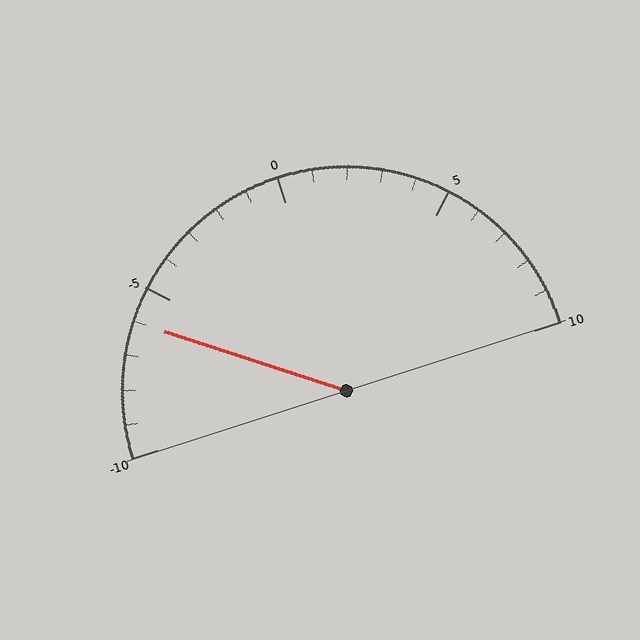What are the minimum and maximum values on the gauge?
The gauge ranges from -10 to 10.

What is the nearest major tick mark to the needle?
The nearest major tick mark is -5.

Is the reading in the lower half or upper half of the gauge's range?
The reading is in the lower half of the range (-10 to 10).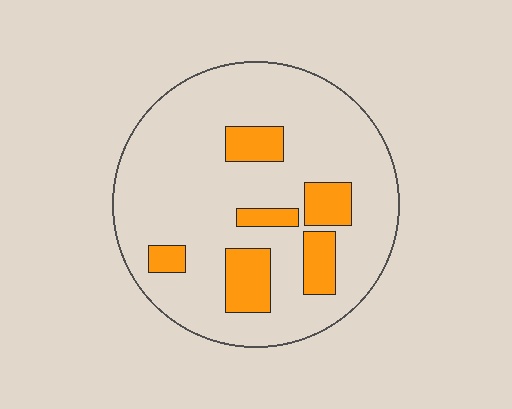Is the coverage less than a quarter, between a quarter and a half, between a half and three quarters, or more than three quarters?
Less than a quarter.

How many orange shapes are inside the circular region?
6.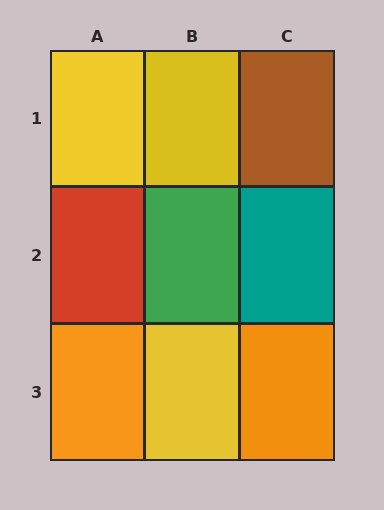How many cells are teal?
1 cell is teal.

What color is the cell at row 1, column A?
Yellow.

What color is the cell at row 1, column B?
Yellow.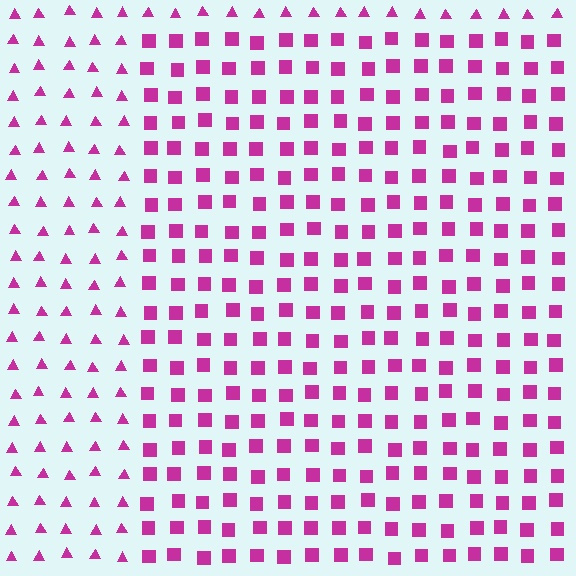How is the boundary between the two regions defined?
The boundary is defined by a change in element shape: squares inside vs. triangles outside. All elements share the same color and spacing.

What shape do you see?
I see a rectangle.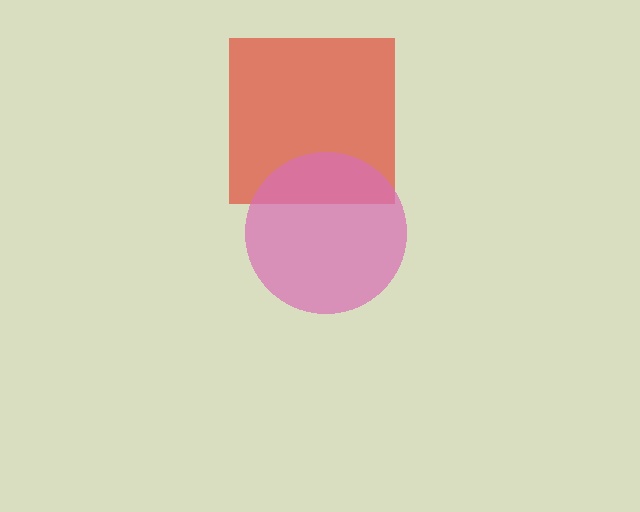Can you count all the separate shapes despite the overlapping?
Yes, there are 2 separate shapes.